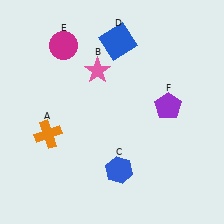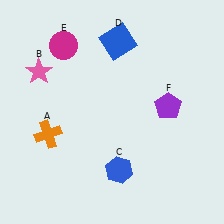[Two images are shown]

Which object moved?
The pink star (B) moved left.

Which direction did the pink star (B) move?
The pink star (B) moved left.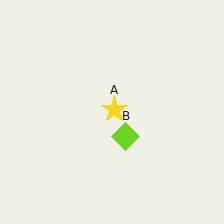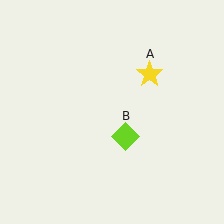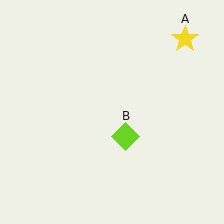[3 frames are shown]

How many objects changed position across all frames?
1 object changed position: yellow star (object A).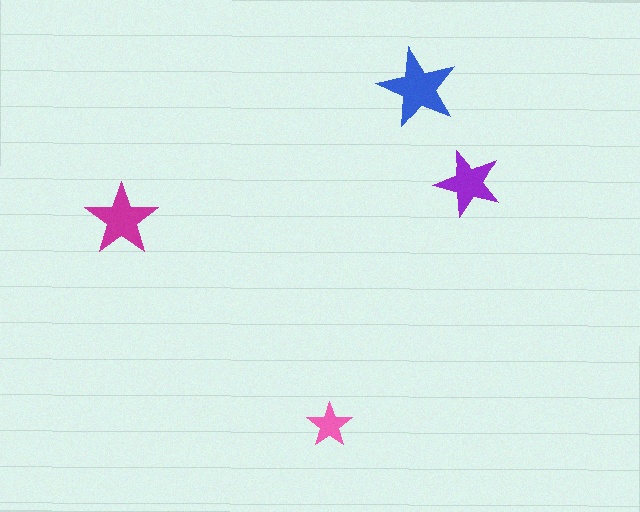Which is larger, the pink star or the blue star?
The blue one.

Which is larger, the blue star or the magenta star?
The blue one.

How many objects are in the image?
There are 4 objects in the image.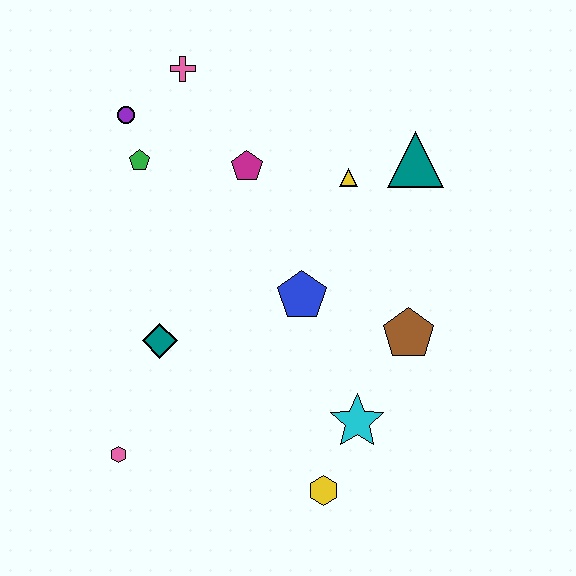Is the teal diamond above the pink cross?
No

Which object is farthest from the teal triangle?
The pink hexagon is farthest from the teal triangle.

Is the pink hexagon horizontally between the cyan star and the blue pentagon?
No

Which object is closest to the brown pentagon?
The cyan star is closest to the brown pentagon.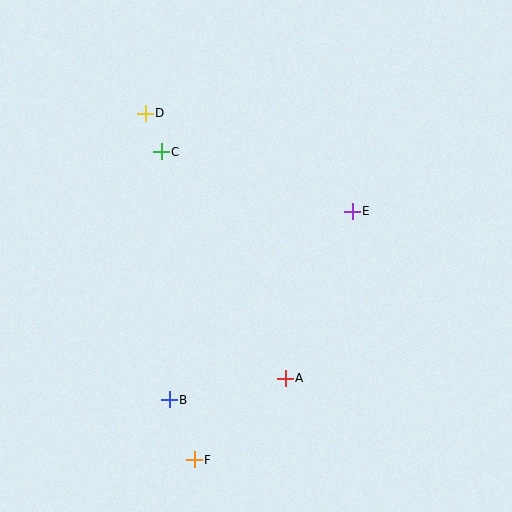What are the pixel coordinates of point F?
Point F is at (194, 460).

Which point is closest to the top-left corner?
Point D is closest to the top-left corner.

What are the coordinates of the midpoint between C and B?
The midpoint between C and B is at (165, 276).